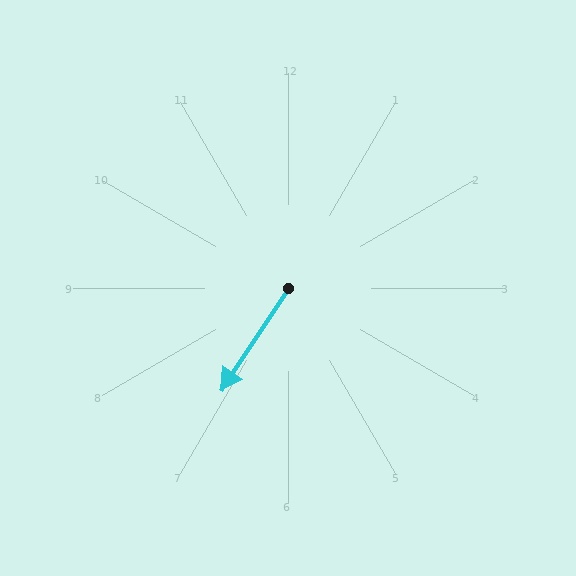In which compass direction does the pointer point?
Southwest.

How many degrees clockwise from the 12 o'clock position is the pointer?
Approximately 213 degrees.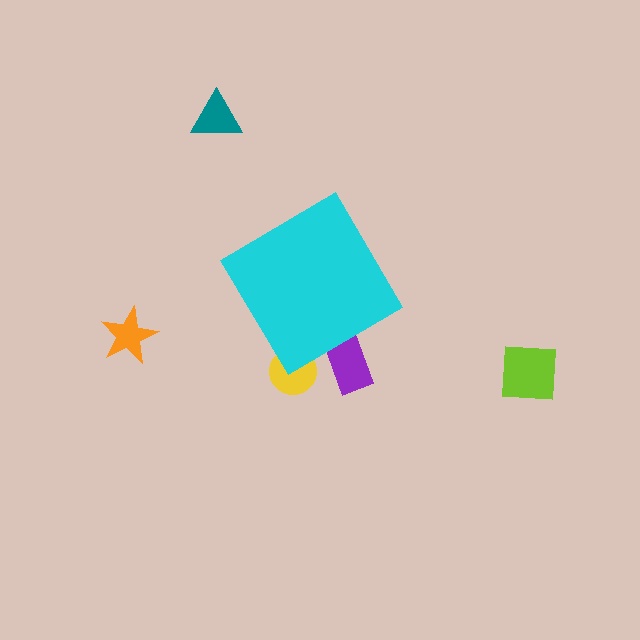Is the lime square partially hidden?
No, the lime square is fully visible.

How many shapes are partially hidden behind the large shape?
2 shapes are partially hidden.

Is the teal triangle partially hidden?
No, the teal triangle is fully visible.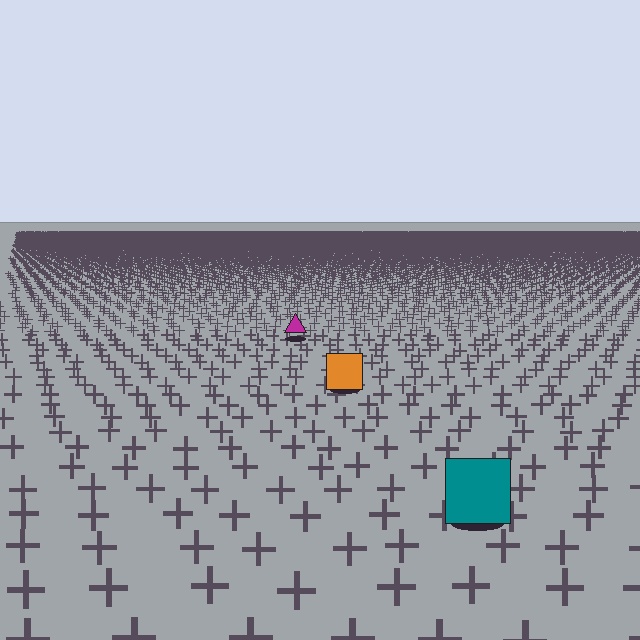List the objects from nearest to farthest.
From nearest to farthest: the teal square, the orange square, the magenta triangle.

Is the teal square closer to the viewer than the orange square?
Yes. The teal square is closer — you can tell from the texture gradient: the ground texture is coarser near it.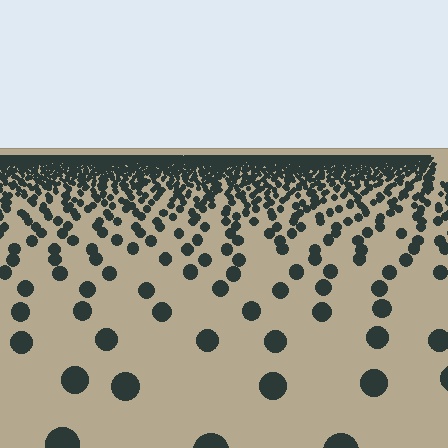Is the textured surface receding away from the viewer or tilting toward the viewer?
The surface is receding away from the viewer. Texture elements get smaller and denser toward the top.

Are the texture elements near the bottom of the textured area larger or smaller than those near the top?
Larger. Near the bottom, elements are closer to the viewer and appear at a bigger on-screen size.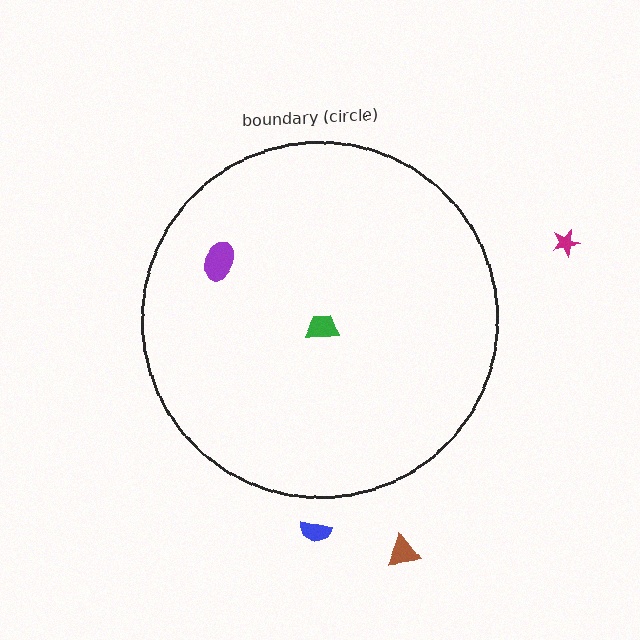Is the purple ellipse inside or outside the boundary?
Inside.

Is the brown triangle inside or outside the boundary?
Outside.